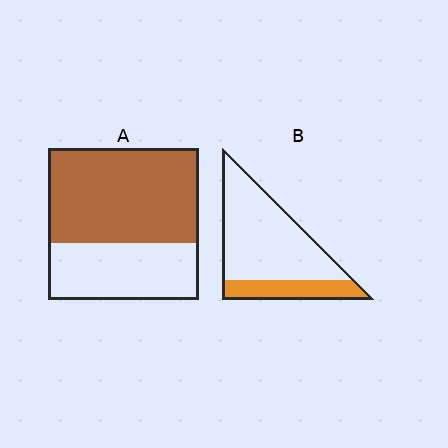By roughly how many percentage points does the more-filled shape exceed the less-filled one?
By roughly 40 percentage points (A over B).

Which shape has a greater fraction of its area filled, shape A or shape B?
Shape A.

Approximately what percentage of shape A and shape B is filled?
A is approximately 60% and B is approximately 25%.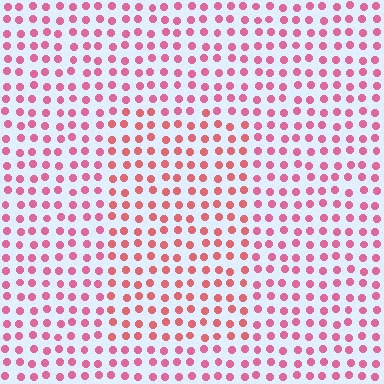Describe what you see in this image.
The image is filled with small pink elements in a uniform arrangement. A rectangle-shaped region is visible where the elements are tinted to a slightly different hue, forming a subtle color boundary.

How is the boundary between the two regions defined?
The boundary is defined purely by a slight shift in hue (about 21 degrees). Spacing, size, and orientation are identical on both sides.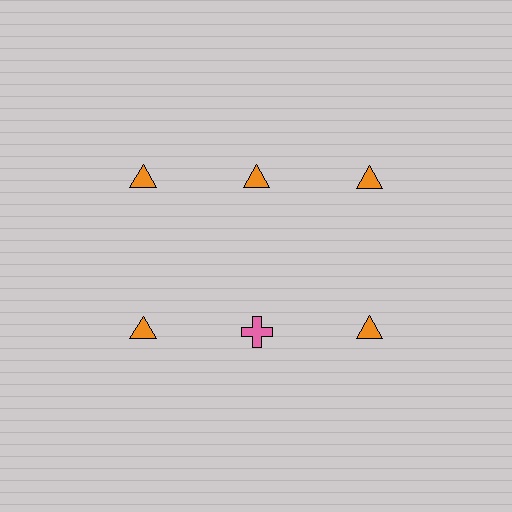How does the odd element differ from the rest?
It differs in both color (pink instead of orange) and shape (cross instead of triangle).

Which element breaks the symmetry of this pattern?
The pink cross in the second row, second from left column breaks the symmetry. All other shapes are orange triangles.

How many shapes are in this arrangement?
There are 6 shapes arranged in a grid pattern.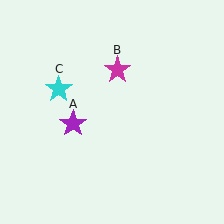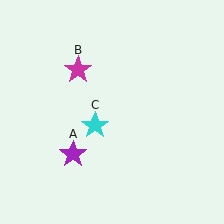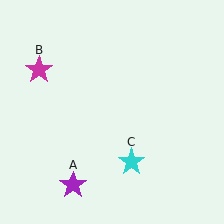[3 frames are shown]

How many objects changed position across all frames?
3 objects changed position: purple star (object A), magenta star (object B), cyan star (object C).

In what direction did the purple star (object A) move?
The purple star (object A) moved down.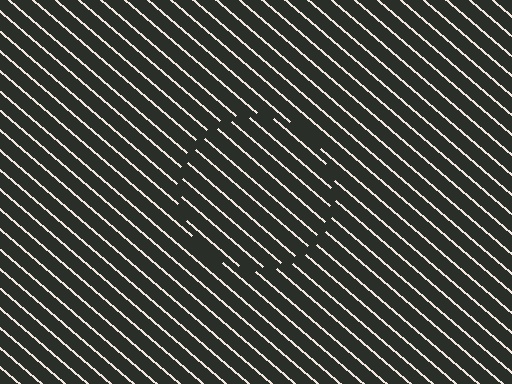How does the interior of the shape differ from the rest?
The interior of the shape contains the same grating, shifted by half a period — the contour is defined by the phase discontinuity where line-ends from the inner and outer gratings abut.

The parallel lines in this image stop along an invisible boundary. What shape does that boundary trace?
An illusory circle. The interior of the shape contains the same grating, shifted by half a period — the contour is defined by the phase discontinuity where line-ends from the inner and outer gratings abut.